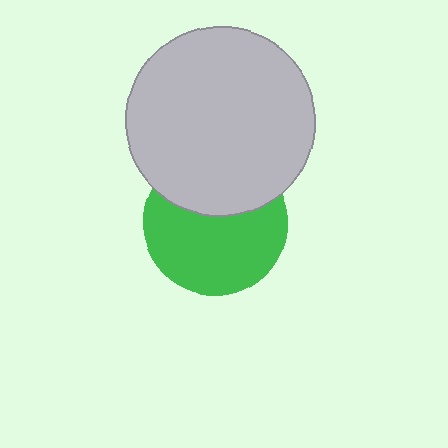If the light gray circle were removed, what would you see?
You would see the complete green circle.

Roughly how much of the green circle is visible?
About half of it is visible (roughly 63%).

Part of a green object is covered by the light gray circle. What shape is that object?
It is a circle.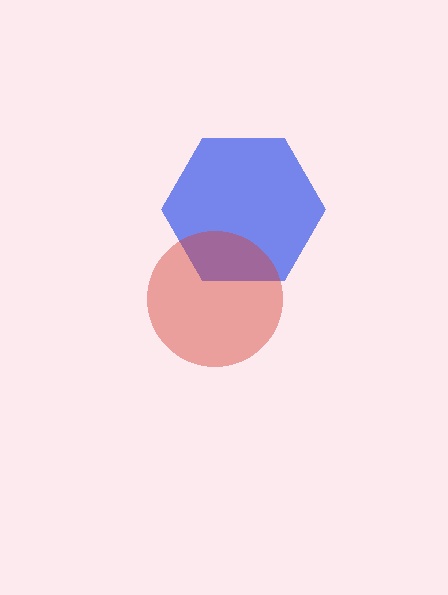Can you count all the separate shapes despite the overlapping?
Yes, there are 2 separate shapes.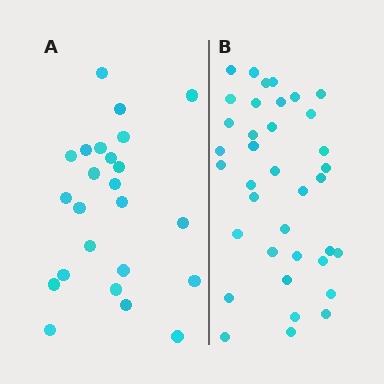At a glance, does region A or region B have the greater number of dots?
Region B (the right region) has more dots.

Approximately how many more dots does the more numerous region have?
Region B has approximately 15 more dots than region A.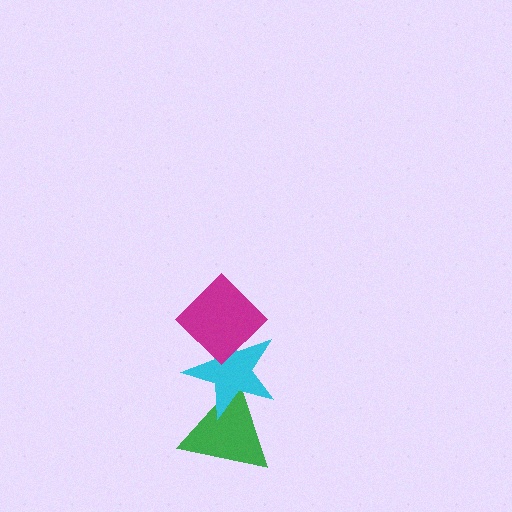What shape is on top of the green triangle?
The cyan star is on top of the green triangle.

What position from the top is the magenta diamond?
The magenta diamond is 1st from the top.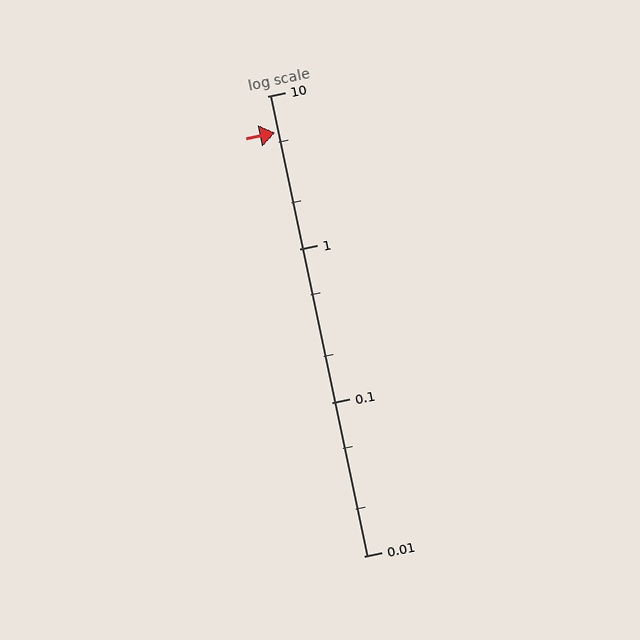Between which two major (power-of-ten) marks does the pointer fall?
The pointer is between 1 and 10.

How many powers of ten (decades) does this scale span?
The scale spans 3 decades, from 0.01 to 10.